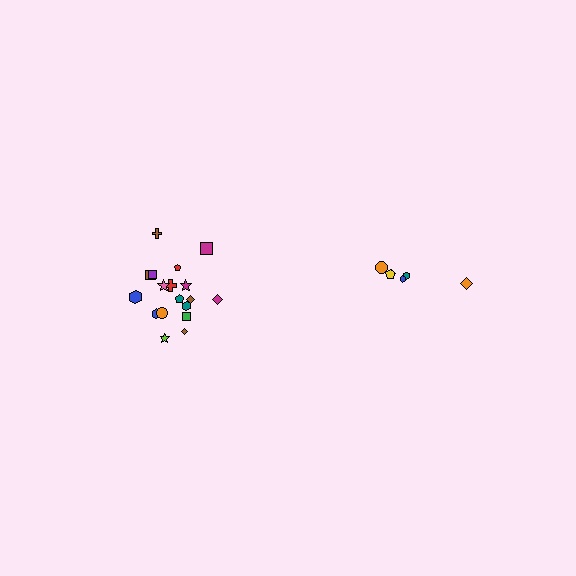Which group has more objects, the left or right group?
The left group.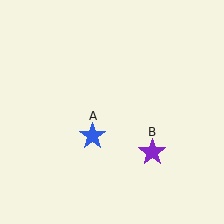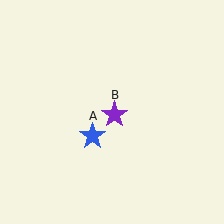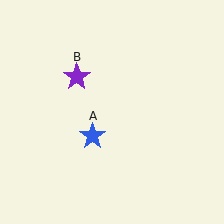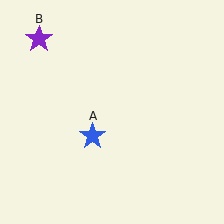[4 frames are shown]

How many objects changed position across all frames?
1 object changed position: purple star (object B).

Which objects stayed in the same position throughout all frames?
Blue star (object A) remained stationary.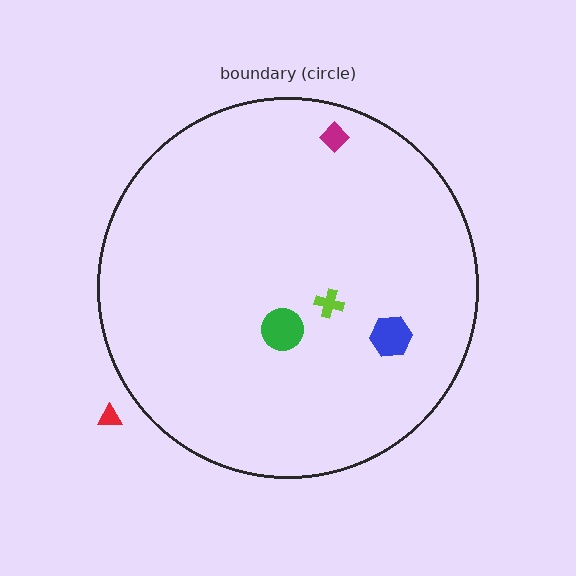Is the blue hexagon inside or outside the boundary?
Inside.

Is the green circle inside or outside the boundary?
Inside.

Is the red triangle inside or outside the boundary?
Outside.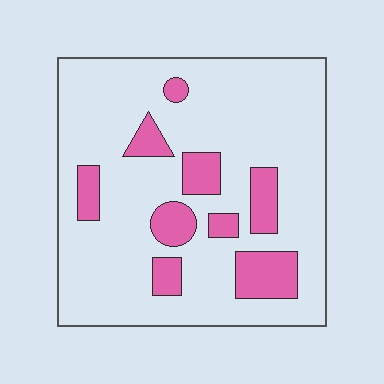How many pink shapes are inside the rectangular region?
9.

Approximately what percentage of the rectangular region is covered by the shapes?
Approximately 20%.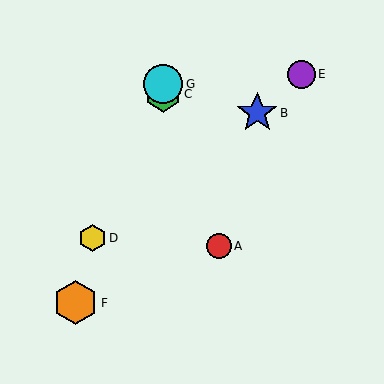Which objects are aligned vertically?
Objects C, G are aligned vertically.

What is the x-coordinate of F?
Object F is at x≈76.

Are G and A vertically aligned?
No, G is at x≈163 and A is at x≈219.